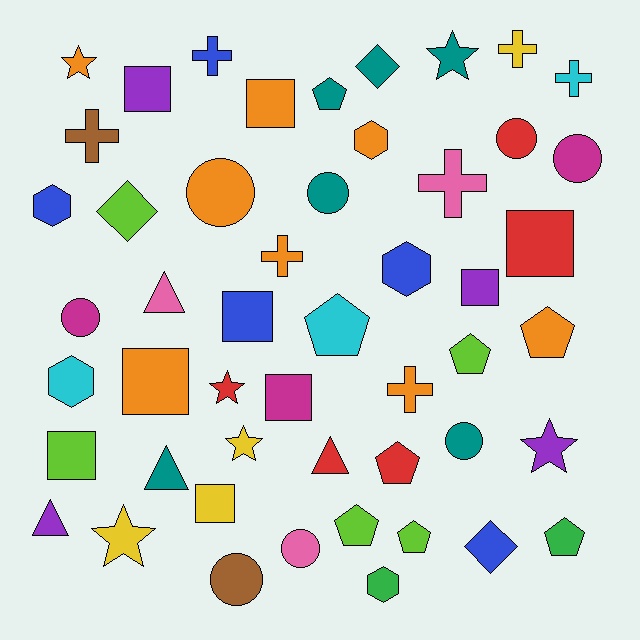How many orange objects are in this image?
There are 8 orange objects.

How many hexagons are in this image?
There are 5 hexagons.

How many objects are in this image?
There are 50 objects.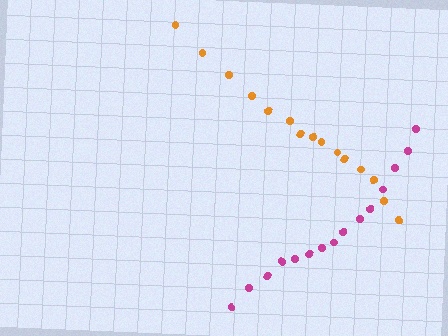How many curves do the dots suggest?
There are 2 distinct paths.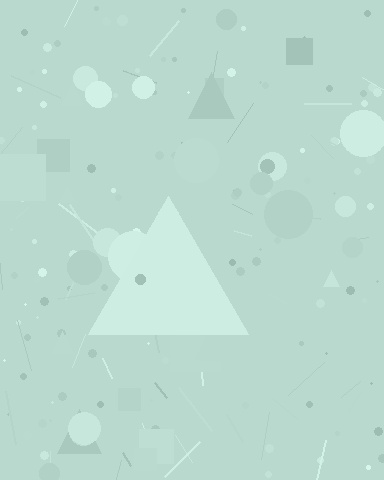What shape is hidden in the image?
A triangle is hidden in the image.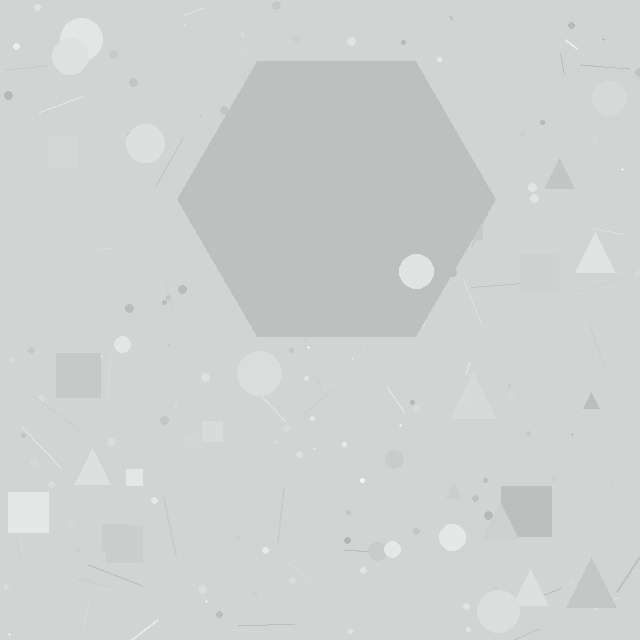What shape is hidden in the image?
A hexagon is hidden in the image.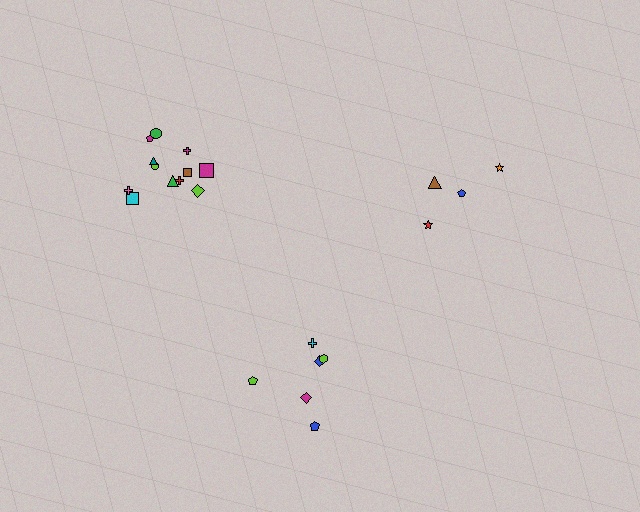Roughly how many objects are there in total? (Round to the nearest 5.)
Roughly 20 objects in total.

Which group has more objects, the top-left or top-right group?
The top-left group.